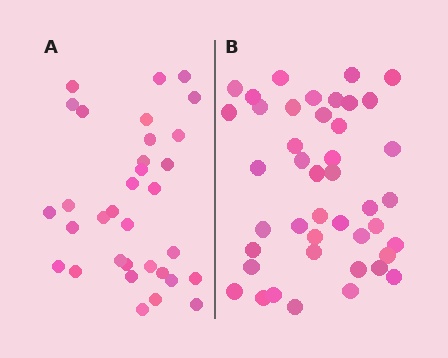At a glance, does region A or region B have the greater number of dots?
Region B (the right region) has more dots.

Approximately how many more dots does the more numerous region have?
Region B has roughly 10 or so more dots than region A.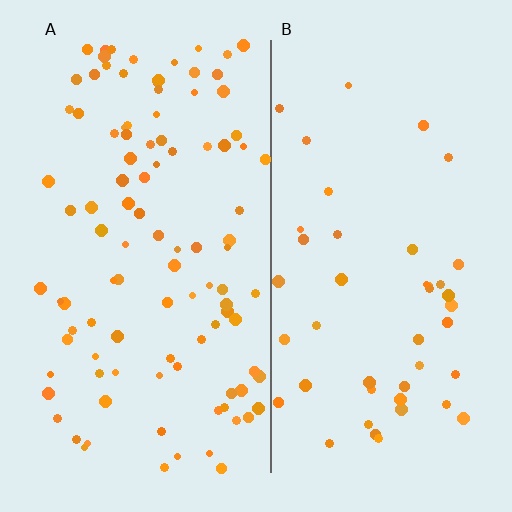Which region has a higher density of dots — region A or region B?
A (the left).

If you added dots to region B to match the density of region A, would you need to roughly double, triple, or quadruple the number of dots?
Approximately double.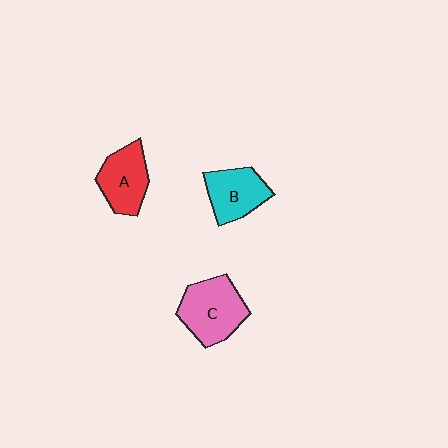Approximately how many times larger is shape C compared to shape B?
Approximately 1.3 times.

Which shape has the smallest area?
Shape B (cyan).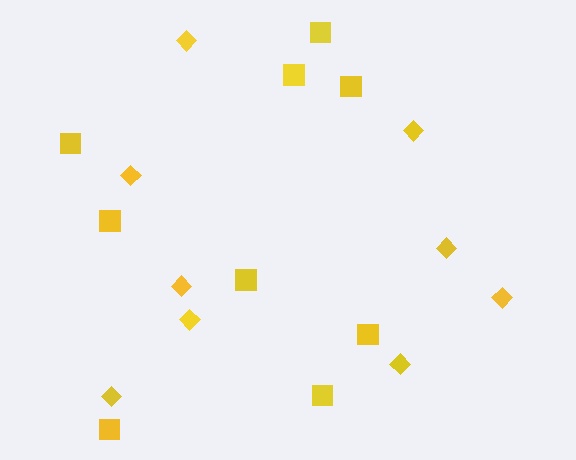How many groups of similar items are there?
There are 2 groups: one group of squares (9) and one group of diamonds (9).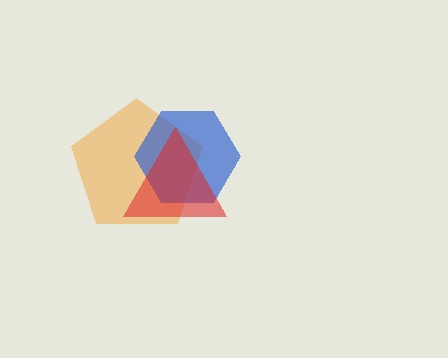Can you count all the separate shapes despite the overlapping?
Yes, there are 3 separate shapes.